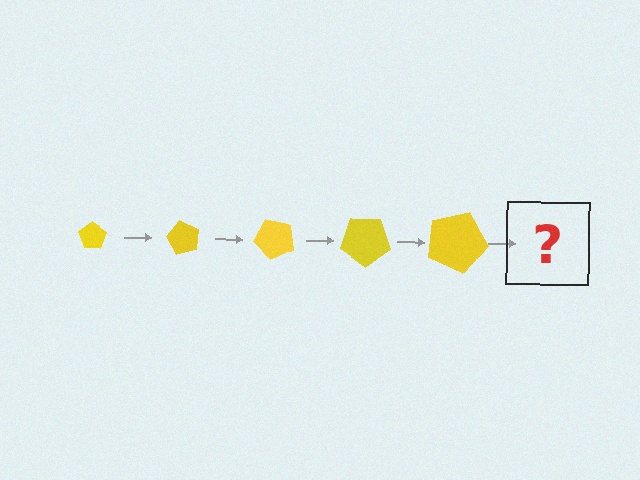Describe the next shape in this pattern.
It should be a pentagon, larger than the previous one and rotated 300 degrees from the start.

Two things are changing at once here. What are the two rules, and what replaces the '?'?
The two rules are that the pentagon grows larger each step and it rotates 60 degrees each step. The '?' should be a pentagon, larger than the previous one and rotated 300 degrees from the start.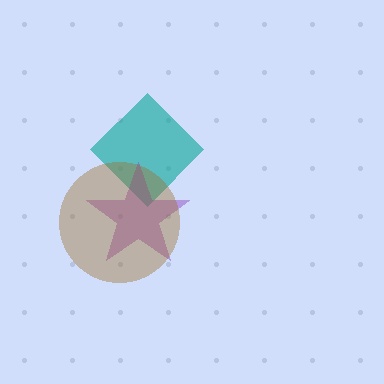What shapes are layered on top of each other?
The layered shapes are: a teal diamond, a purple star, a brown circle.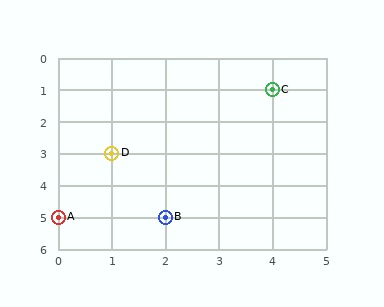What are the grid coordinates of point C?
Point C is at grid coordinates (4, 1).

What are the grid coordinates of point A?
Point A is at grid coordinates (0, 5).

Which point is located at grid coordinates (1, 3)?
Point D is at (1, 3).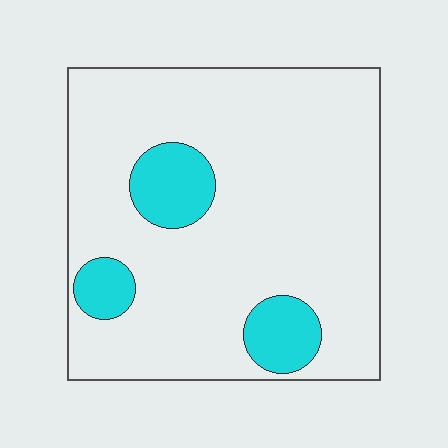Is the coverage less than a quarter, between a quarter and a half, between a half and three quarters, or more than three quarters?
Less than a quarter.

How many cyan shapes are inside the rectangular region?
3.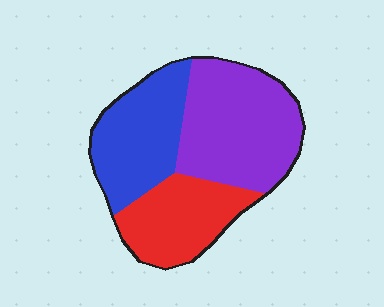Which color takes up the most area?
Purple, at roughly 40%.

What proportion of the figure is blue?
Blue covers 31% of the figure.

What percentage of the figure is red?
Red covers roughly 25% of the figure.